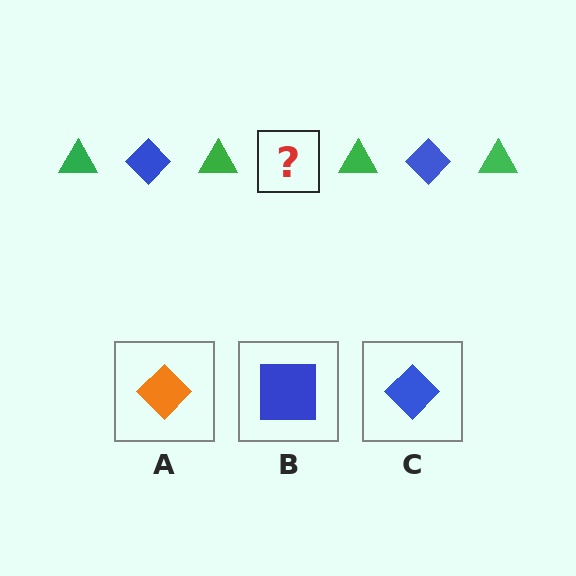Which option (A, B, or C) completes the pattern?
C.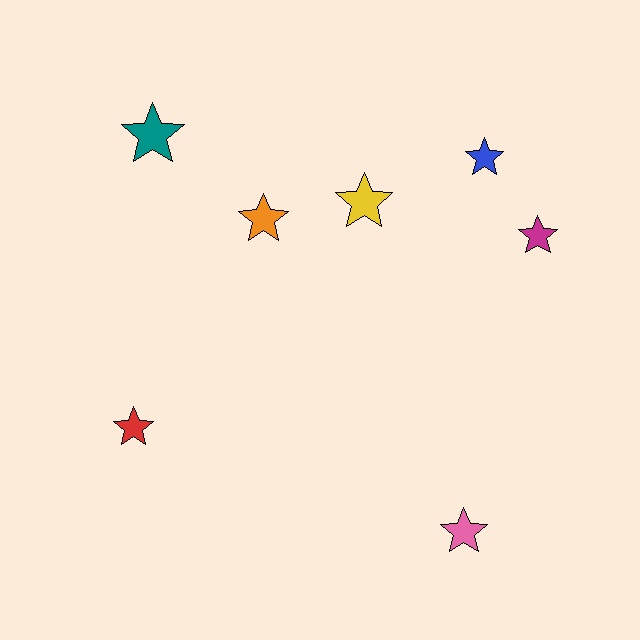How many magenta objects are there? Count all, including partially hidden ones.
There is 1 magenta object.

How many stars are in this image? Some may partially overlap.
There are 7 stars.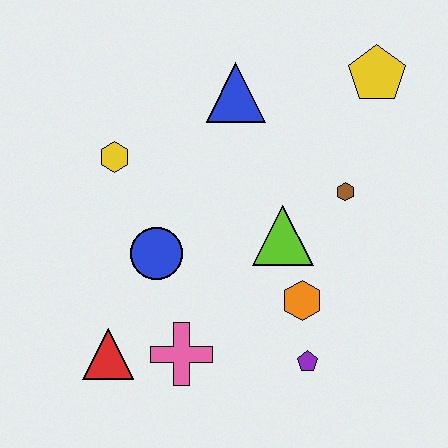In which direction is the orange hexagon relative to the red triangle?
The orange hexagon is to the right of the red triangle.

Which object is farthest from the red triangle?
The yellow pentagon is farthest from the red triangle.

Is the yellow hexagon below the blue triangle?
Yes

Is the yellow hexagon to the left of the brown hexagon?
Yes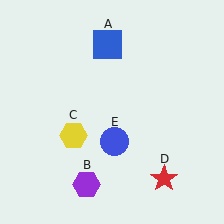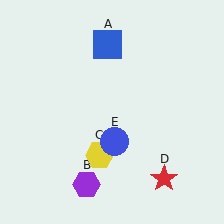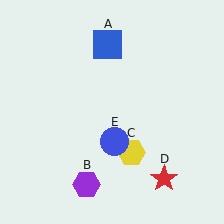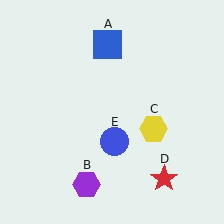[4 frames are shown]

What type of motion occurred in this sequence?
The yellow hexagon (object C) rotated counterclockwise around the center of the scene.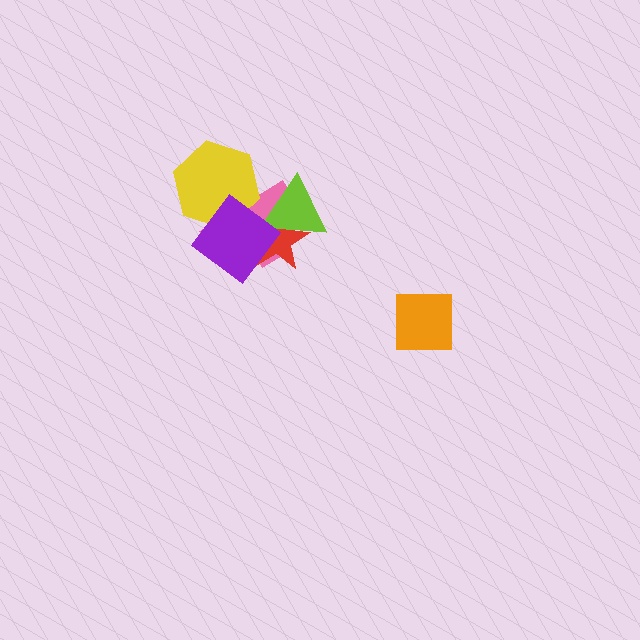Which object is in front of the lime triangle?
The purple diamond is in front of the lime triangle.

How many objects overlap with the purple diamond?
4 objects overlap with the purple diamond.